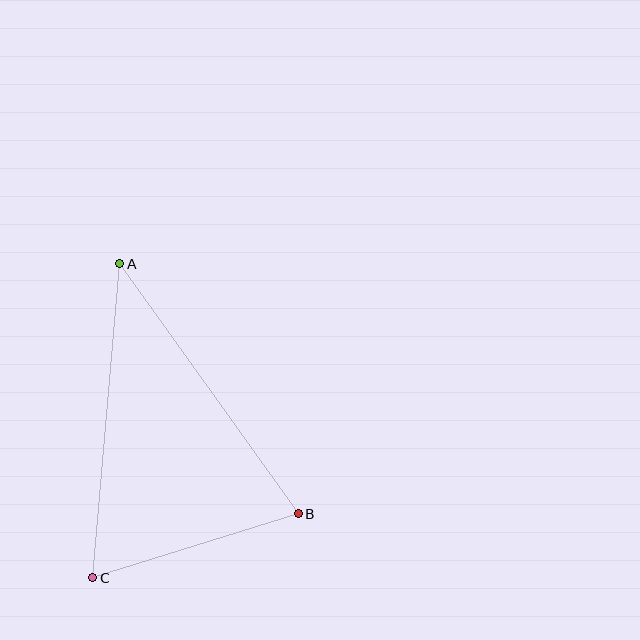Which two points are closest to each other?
Points B and C are closest to each other.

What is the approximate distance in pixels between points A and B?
The distance between A and B is approximately 308 pixels.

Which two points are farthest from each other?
Points A and C are farthest from each other.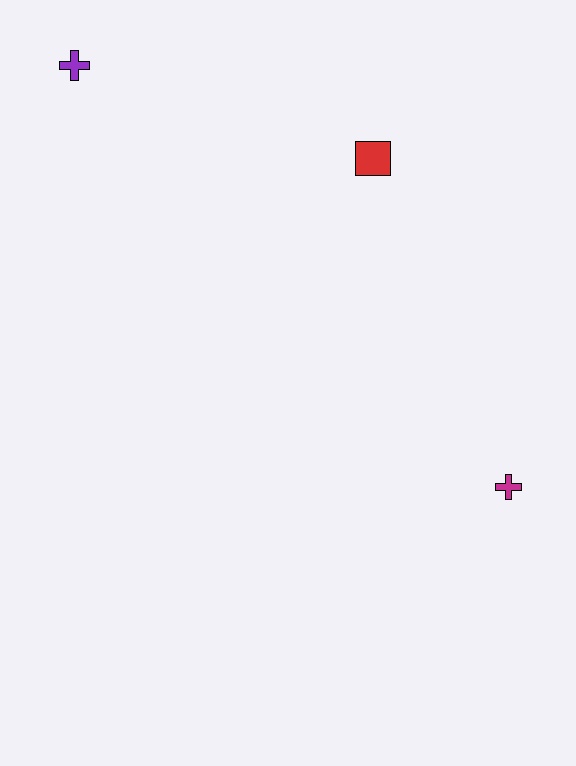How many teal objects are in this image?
There are no teal objects.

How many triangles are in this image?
There are no triangles.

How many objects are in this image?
There are 3 objects.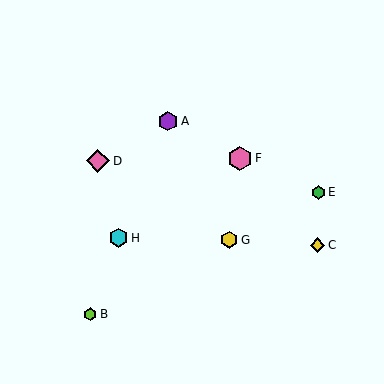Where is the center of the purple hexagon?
The center of the purple hexagon is at (168, 121).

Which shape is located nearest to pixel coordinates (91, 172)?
The pink diamond (labeled D) at (98, 161) is nearest to that location.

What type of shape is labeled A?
Shape A is a purple hexagon.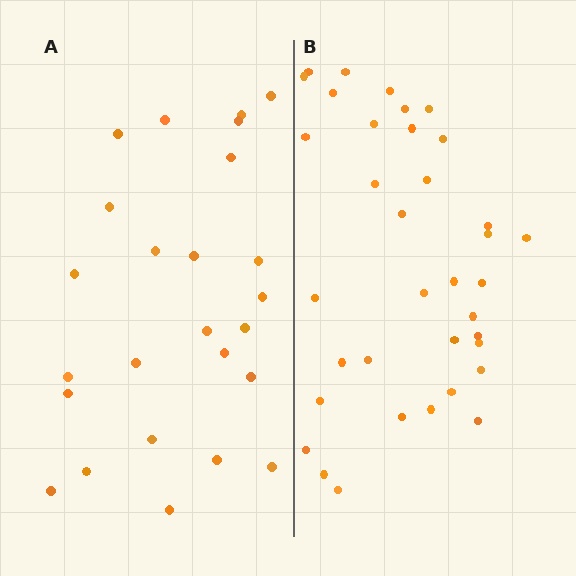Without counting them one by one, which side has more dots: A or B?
Region B (the right region) has more dots.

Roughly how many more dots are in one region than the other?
Region B has roughly 12 or so more dots than region A.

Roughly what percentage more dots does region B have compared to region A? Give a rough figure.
About 45% more.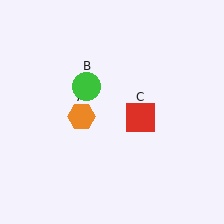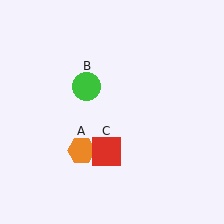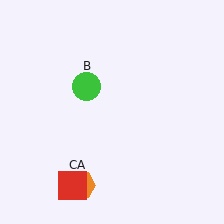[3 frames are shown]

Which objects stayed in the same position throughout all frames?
Green circle (object B) remained stationary.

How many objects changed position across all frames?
2 objects changed position: orange hexagon (object A), red square (object C).